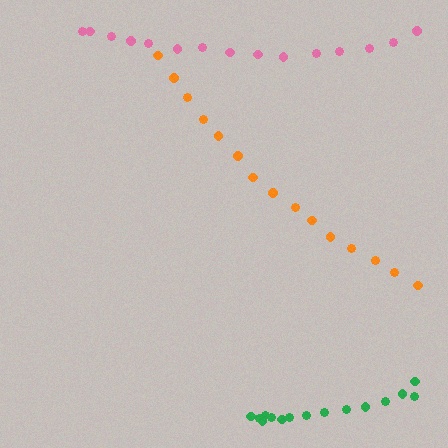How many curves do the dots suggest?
There are 3 distinct paths.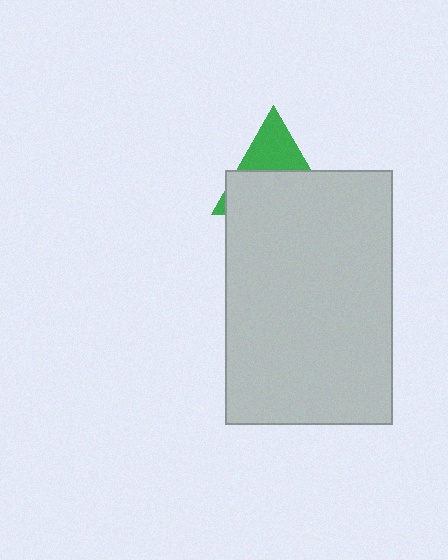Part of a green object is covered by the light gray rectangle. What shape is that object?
It is a triangle.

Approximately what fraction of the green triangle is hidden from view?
Roughly 63% of the green triangle is hidden behind the light gray rectangle.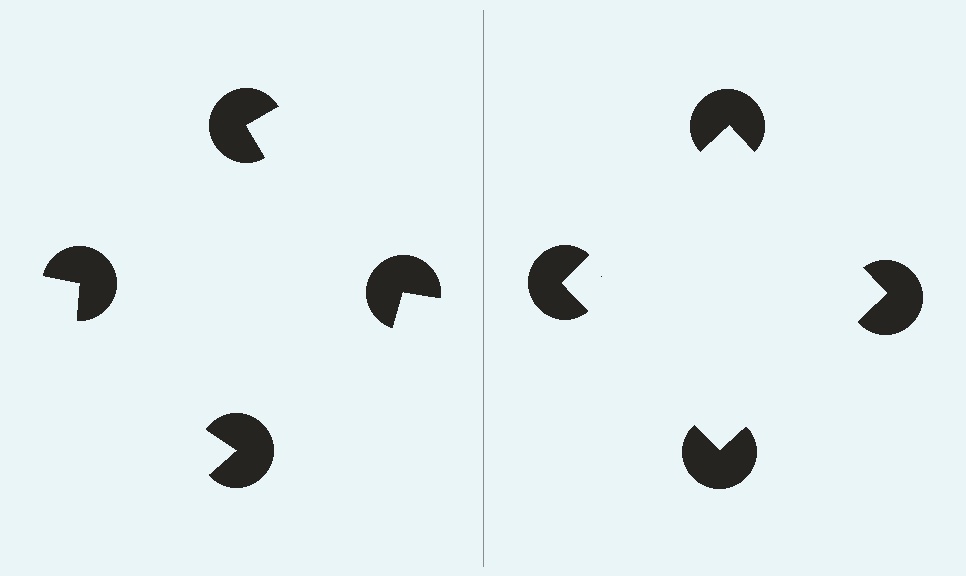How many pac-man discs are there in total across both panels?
8 — 4 on each side.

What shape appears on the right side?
An illusory square.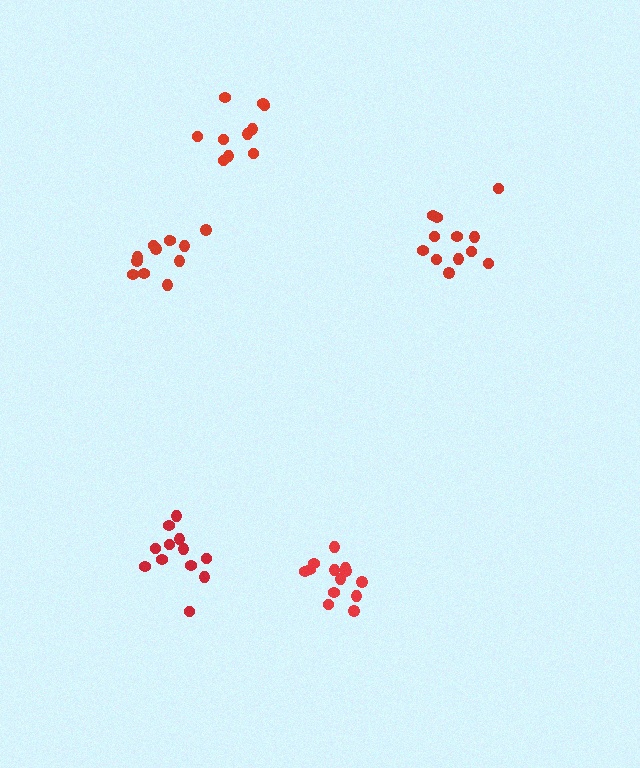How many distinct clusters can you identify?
There are 5 distinct clusters.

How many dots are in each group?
Group 1: 12 dots, Group 2: 12 dots, Group 3: 12 dots, Group 4: 13 dots, Group 5: 10 dots (59 total).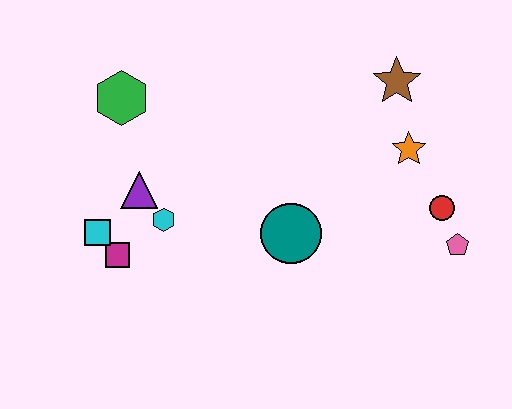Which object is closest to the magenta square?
The cyan square is closest to the magenta square.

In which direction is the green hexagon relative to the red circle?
The green hexagon is to the left of the red circle.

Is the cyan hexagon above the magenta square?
Yes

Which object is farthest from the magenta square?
The pink pentagon is farthest from the magenta square.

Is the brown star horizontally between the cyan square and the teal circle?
No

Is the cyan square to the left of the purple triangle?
Yes